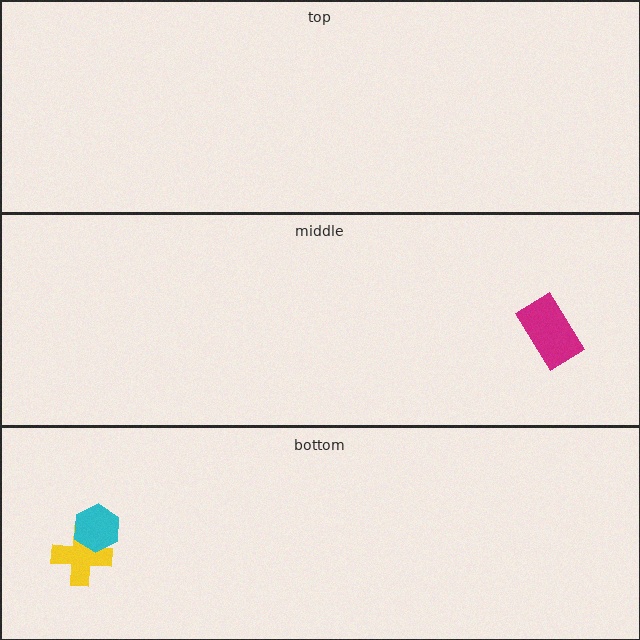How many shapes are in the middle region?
1.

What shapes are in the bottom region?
The yellow cross, the cyan hexagon.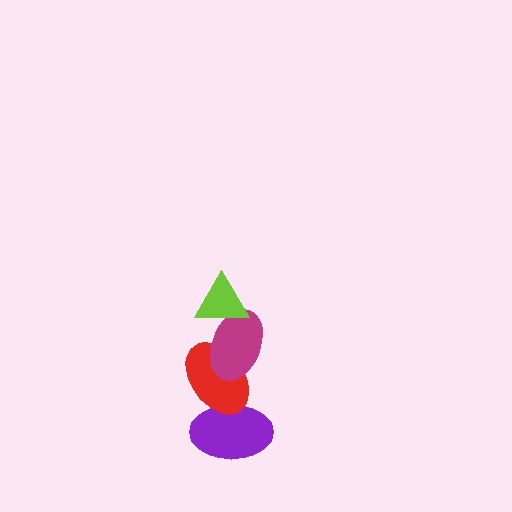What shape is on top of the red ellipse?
The magenta ellipse is on top of the red ellipse.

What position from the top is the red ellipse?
The red ellipse is 3rd from the top.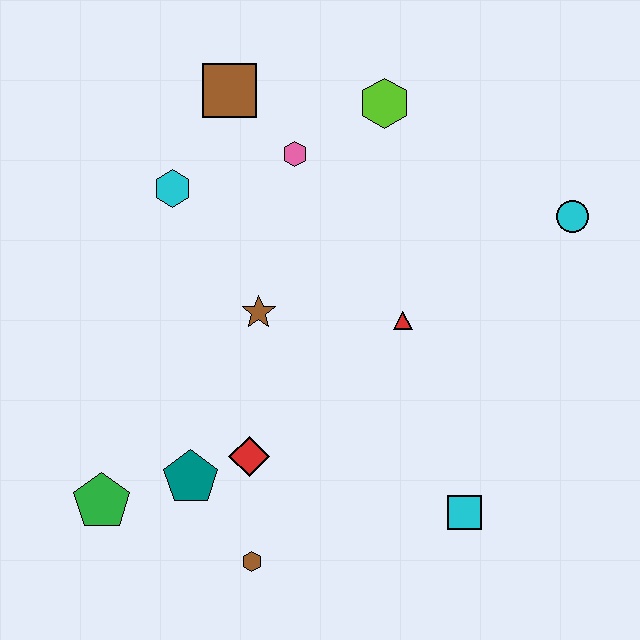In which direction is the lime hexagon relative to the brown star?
The lime hexagon is above the brown star.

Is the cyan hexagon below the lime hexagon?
Yes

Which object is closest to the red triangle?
The brown star is closest to the red triangle.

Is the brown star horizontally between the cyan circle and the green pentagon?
Yes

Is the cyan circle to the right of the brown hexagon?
Yes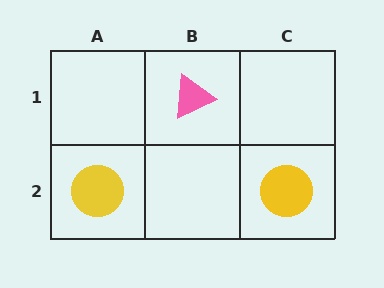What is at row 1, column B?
A pink triangle.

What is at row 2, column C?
A yellow circle.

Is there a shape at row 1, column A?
No, that cell is empty.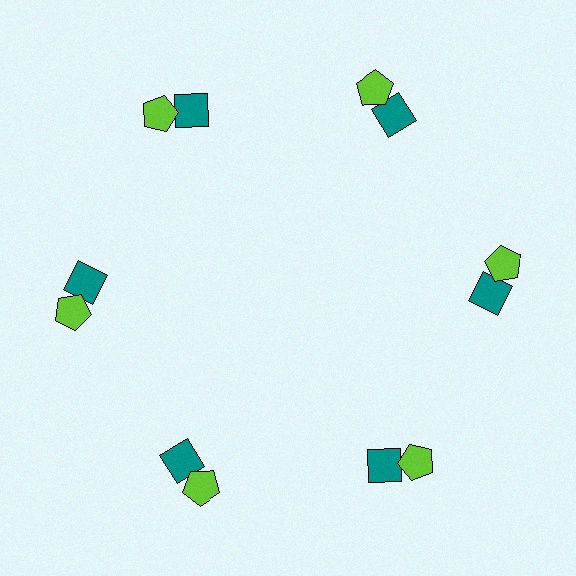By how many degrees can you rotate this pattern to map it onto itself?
The pattern maps onto itself every 60 degrees of rotation.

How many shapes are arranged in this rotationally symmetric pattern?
There are 12 shapes, arranged in 6 groups of 2.